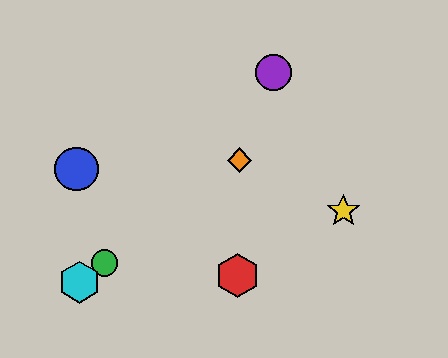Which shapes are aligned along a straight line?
The green circle, the orange diamond, the cyan hexagon are aligned along a straight line.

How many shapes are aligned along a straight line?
3 shapes (the green circle, the orange diamond, the cyan hexagon) are aligned along a straight line.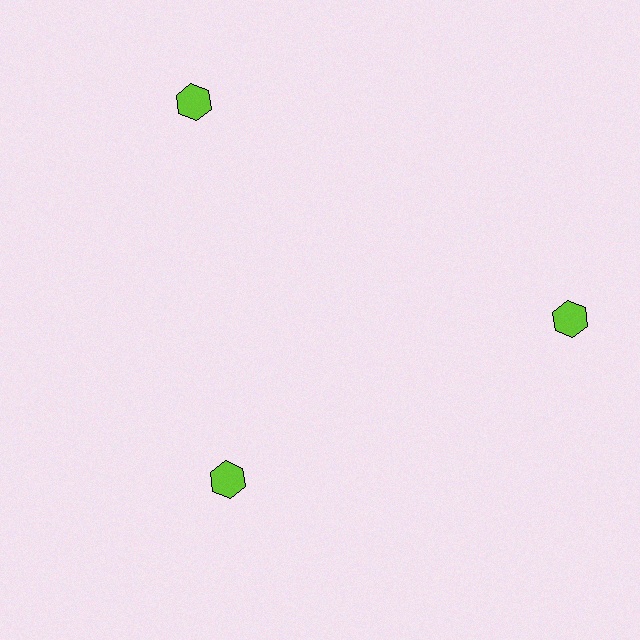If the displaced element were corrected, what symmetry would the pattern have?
It would have 3-fold rotational symmetry — the pattern would map onto itself every 120 degrees.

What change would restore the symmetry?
The symmetry would be restored by moving it outward, back onto the ring so that all 3 hexagons sit at equal angles and equal distance from the center.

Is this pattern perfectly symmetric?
No. The 3 lime hexagons are arranged in a ring, but one element near the 7 o'clock position is pulled inward toward the center, breaking the 3-fold rotational symmetry.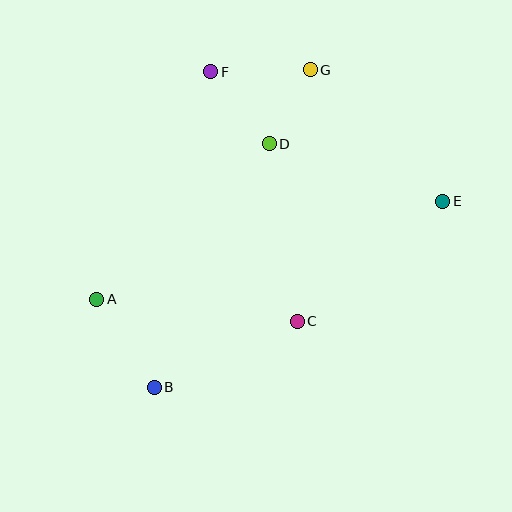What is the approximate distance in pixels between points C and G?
The distance between C and G is approximately 252 pixels.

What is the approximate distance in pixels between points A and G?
The distance between A and G is approximately 314 pixels.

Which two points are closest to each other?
Points D and G are closest to each other.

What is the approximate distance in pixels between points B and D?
The distance between B and D is approximately 269 pixels.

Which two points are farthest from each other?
Points A and E are farthest from each other.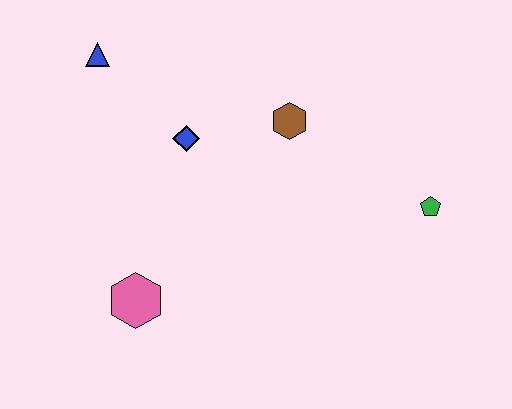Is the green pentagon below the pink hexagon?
No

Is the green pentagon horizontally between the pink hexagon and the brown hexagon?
No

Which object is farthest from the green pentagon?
The blue triangle is farthest from the green pentagon.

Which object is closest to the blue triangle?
The blue diamond is closest to the blue triangle.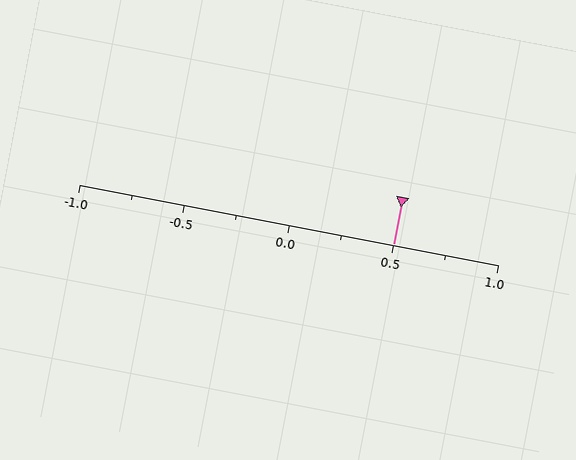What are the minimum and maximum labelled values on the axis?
The axis runs from -1.0 to 1.0.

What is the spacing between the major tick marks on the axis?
The major ticks are spaced 0.5 apart.